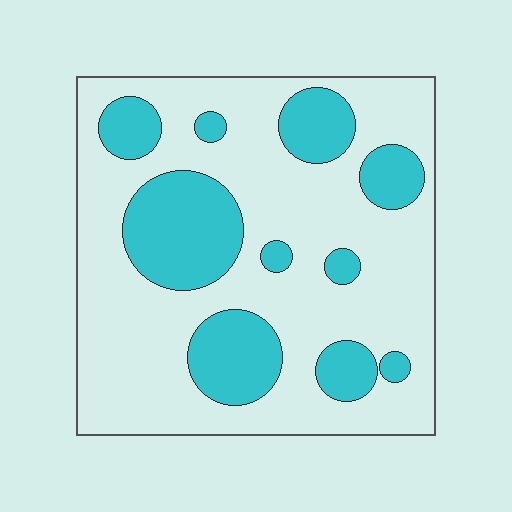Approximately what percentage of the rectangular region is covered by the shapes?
Approximately 30%.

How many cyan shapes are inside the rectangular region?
10.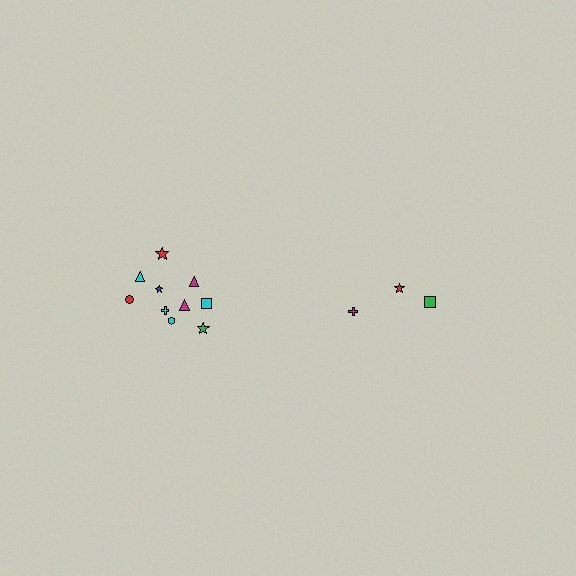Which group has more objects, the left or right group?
The left group.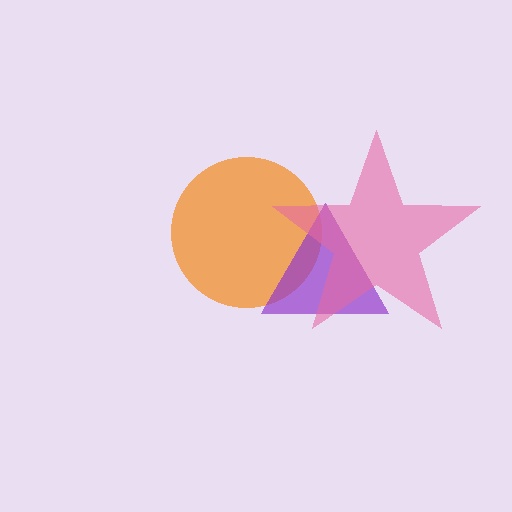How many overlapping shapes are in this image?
There are 3 overlapping shapes in the image.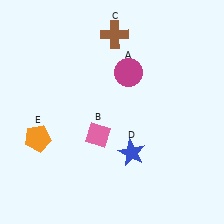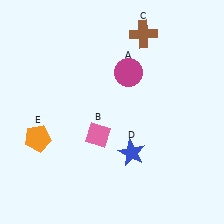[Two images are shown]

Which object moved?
The brown cross (C) moved right.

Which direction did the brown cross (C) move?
The brown cross (C) moved right.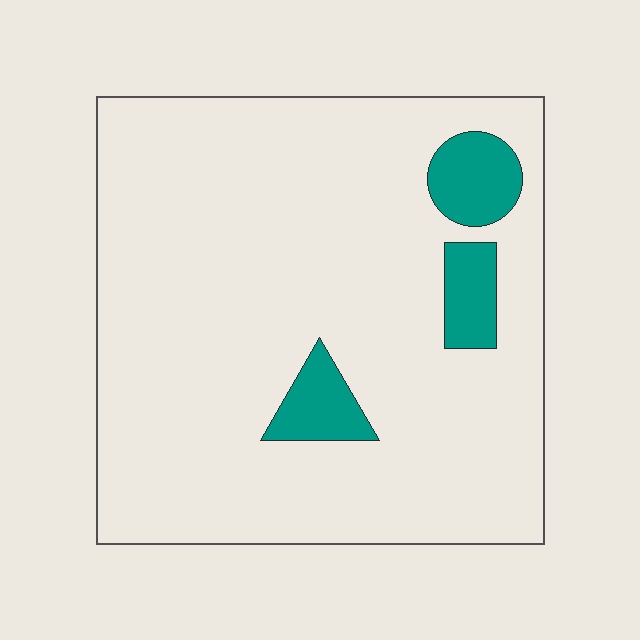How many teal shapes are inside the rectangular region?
3.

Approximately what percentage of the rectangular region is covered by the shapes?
Approximately 10%.